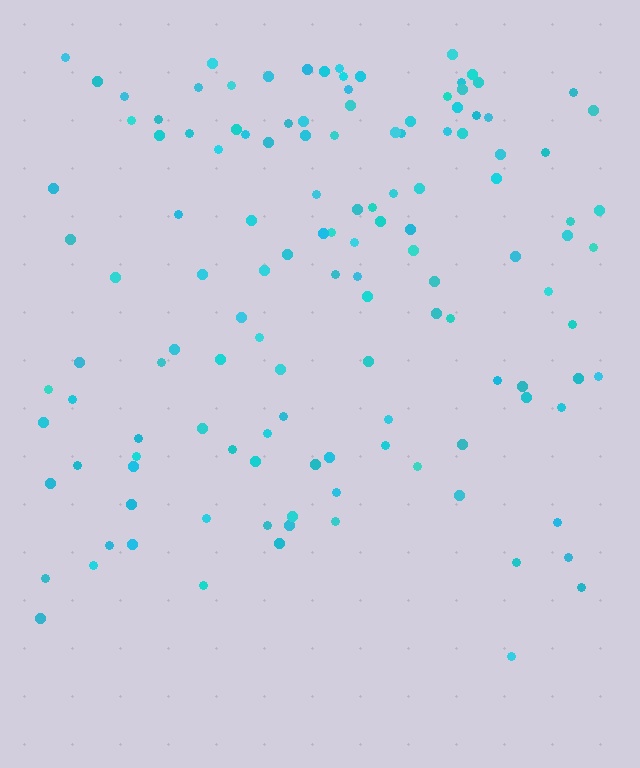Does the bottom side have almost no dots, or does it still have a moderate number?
Still a moderate number, just noticeably fewer than the top.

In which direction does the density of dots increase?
From bottom to top, with the top side densest.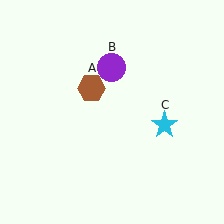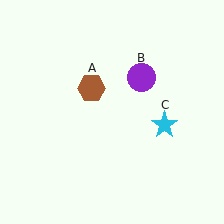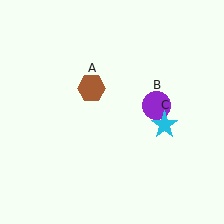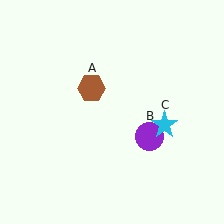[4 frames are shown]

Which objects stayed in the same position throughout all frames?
Brown hexagon (object A) and cyan star (object C) remained stationary.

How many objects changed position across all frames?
1 object changed position: purple circle (object B).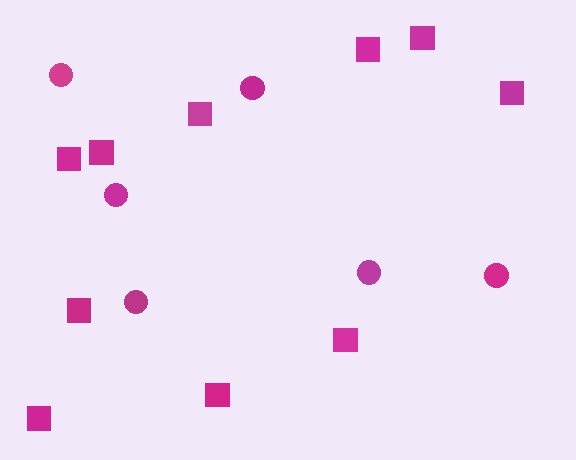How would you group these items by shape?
There are 2 groups: one group of squares (10) and one group of circles (6).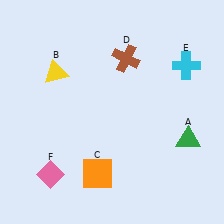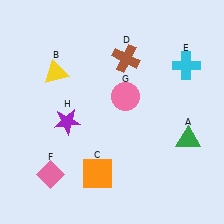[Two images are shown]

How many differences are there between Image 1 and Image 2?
There are 2 differences between the two images.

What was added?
A pink circle (G), a purple star (H) were added in Image 2.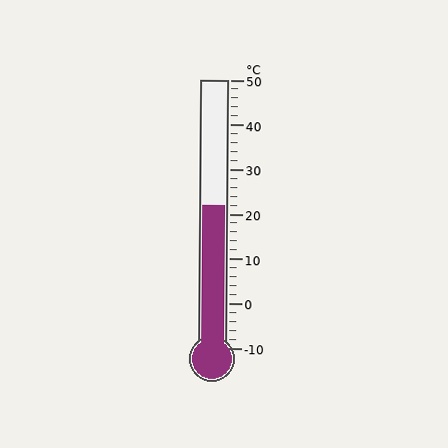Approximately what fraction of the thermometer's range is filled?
The thermometer is filled to approximately 55% of its range.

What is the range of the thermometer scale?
The thermometer scale ranges from -10°C to 50°C.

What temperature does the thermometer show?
The thermometer shows approximately 22°C.